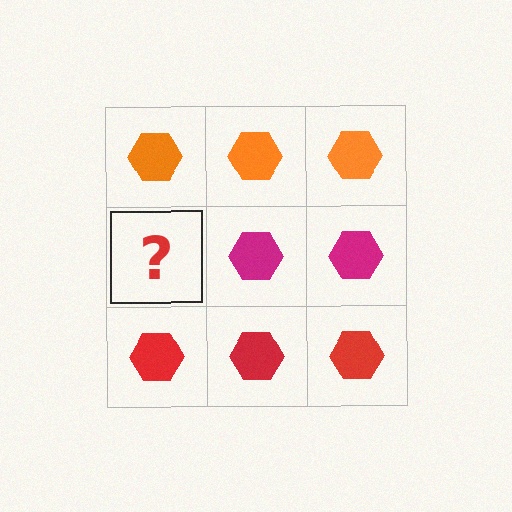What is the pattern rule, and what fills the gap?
The rule is that each row has a consistent color. The gap should be filled with a magenta hexagon.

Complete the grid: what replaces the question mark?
The question mark should be replaced with a magenta hexagon.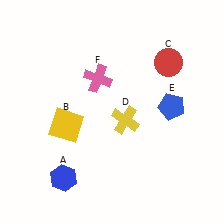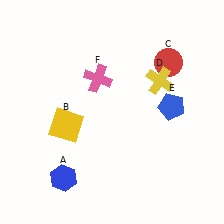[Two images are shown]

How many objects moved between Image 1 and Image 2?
1 object moved between the two images.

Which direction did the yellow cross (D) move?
The yellow cross (D) moved up.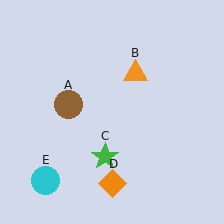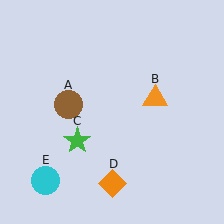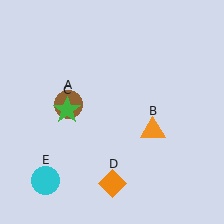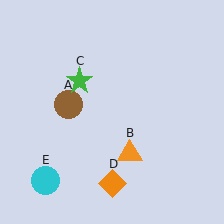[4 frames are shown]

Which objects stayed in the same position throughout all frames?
Brown circle (object A) and orange diamond (object D) and cyan circle (object E) remained stationary.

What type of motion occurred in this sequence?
The orange triangle (object B), green star (object C) rotated clockwise around the center of the scene.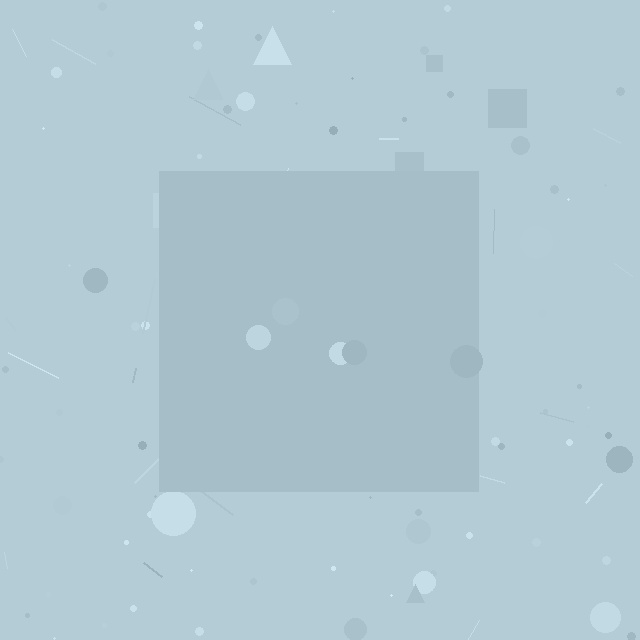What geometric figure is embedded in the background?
A square is embedded in the background.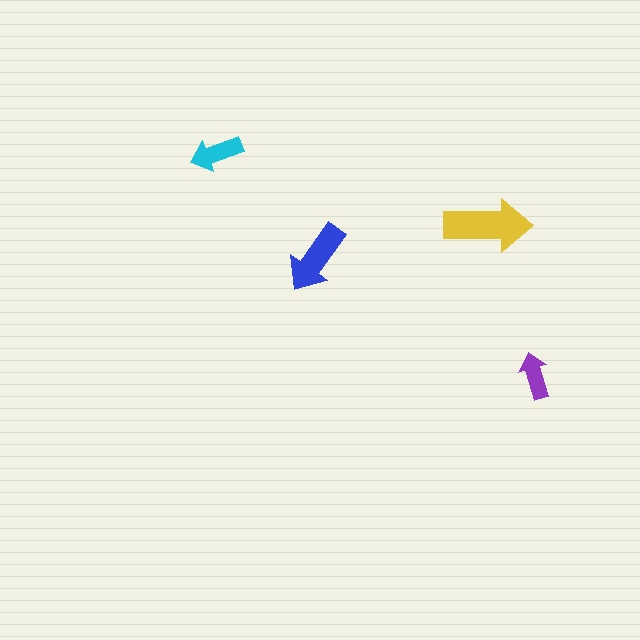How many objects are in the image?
There are 4 objects in the image.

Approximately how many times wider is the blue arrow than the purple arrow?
About 1.5 times wider.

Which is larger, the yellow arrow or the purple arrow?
The yellow one.